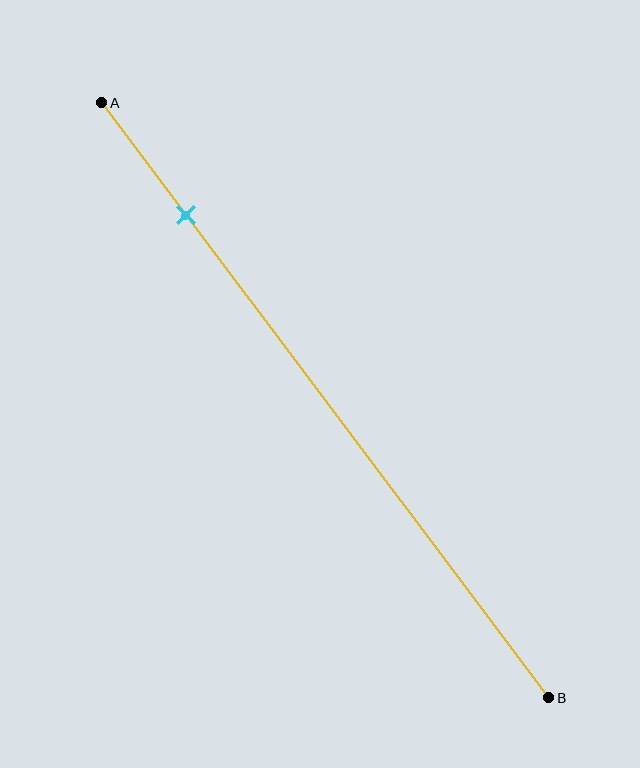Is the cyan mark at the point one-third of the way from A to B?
No, the mark is at about 20% from A, not at the 33% one-third point.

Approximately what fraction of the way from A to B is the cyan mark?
The cyan mark is approximately 20% of the way from A to B.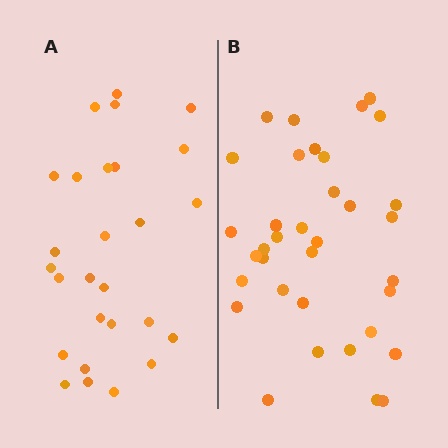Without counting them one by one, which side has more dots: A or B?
Region B (the right region) has more dots.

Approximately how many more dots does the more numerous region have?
Region B has roughly 8 or so more dots than region A.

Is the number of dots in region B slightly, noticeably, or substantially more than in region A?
Region B has noticeably more, but not dramatically so. The ratio is roughly 1.3 to 1.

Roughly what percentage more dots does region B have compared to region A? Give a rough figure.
About 30% more.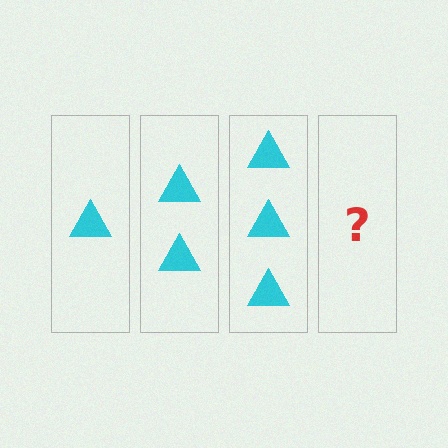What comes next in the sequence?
The next element should be 4 triangles.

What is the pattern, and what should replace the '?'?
The pattern is that each step adds one more triangle. The '?' should be 4 triangles.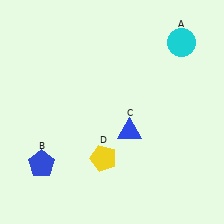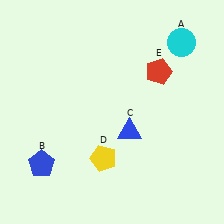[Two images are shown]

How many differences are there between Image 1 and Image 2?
There is 1 difference between the two images.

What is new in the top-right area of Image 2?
A red pentagon (E) was added in the top-right area of Image 2.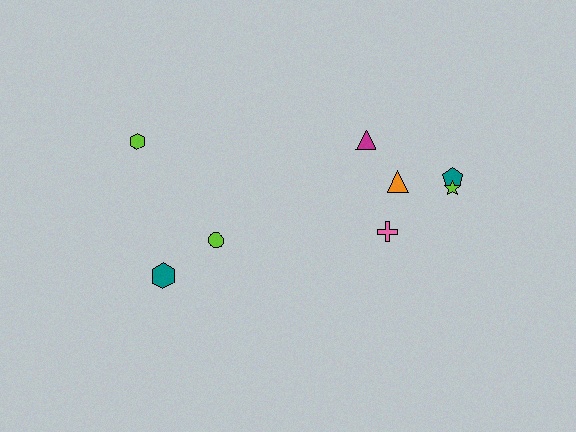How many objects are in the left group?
There are 3 objects.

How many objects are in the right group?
There are 5 objects.